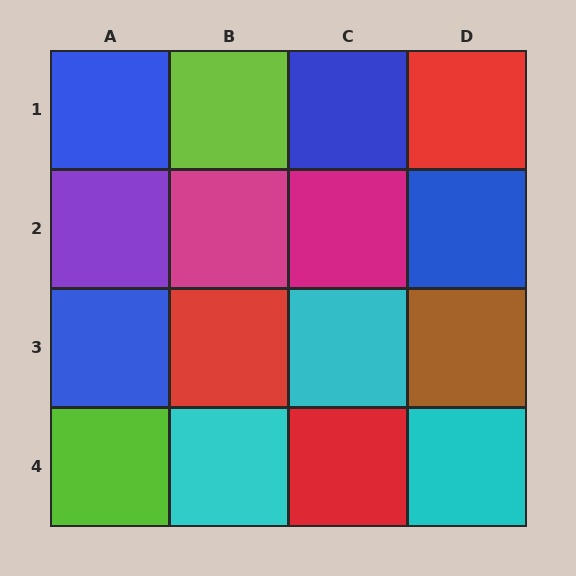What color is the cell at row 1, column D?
Red.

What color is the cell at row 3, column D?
Brown.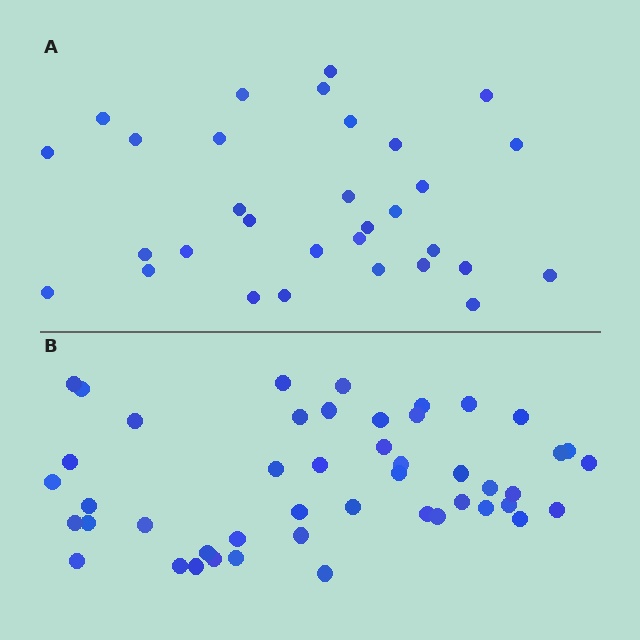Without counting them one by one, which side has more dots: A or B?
Region B (the bottom region) has more dots.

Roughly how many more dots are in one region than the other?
Region B has approximately 15 more dots than region A.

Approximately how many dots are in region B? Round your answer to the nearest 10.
About 50 dots. (The exact count is 47, which rounds to 50.)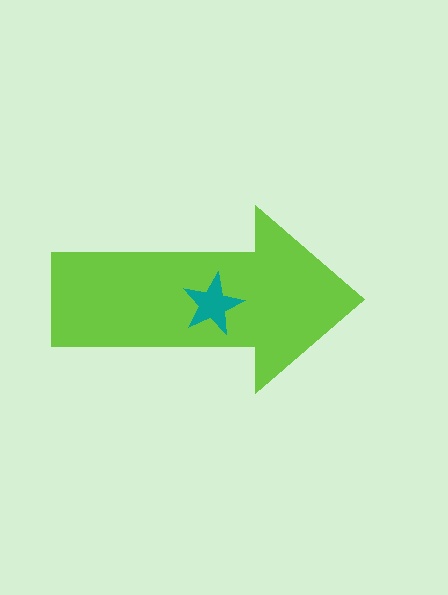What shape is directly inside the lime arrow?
The teal star.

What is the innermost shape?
The teal star.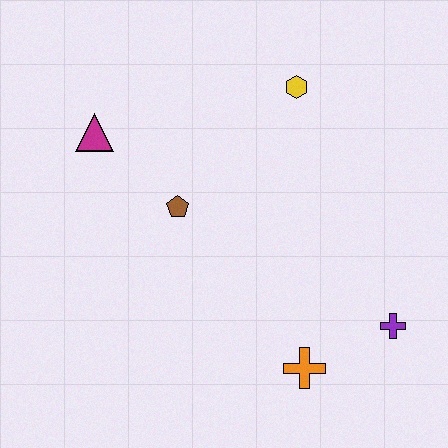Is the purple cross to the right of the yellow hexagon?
Yes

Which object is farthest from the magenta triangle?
The purple cross is farthest from the magenta triangle.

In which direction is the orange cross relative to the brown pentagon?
The orange cross is below the brown pentagon.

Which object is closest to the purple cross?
The orange cross is closest to the purple cross.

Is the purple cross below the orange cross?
No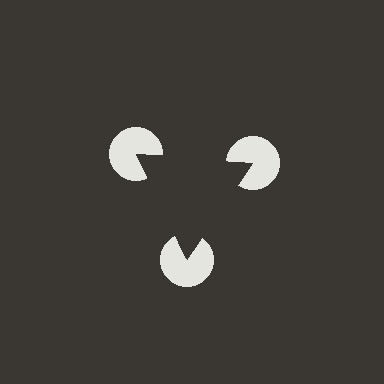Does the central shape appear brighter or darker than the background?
It typically appears slightly darker than the background, even though no actual brightness change is drawn.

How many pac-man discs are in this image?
There are 3 — one at each vertex of the illusory triangle.